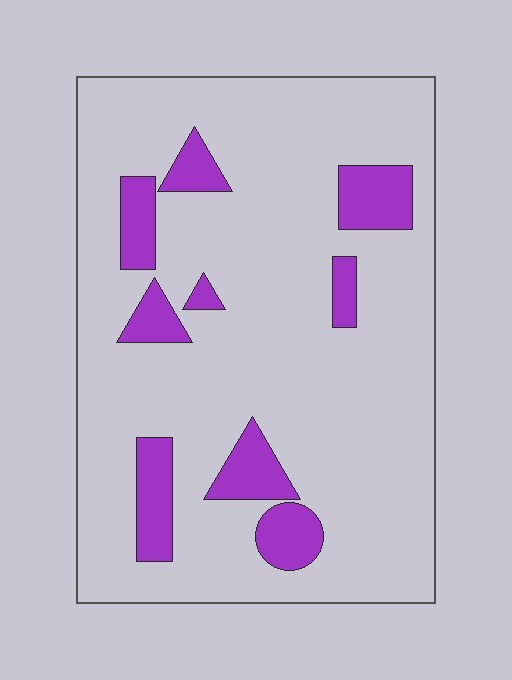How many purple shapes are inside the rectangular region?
9.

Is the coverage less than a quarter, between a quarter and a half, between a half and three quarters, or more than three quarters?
Less than a quarter.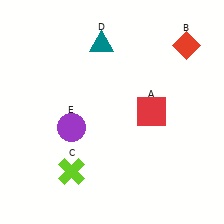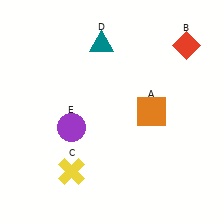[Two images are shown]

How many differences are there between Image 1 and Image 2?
There are 2 differences between the two images.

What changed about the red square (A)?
In Image 1, A is red. In Image 2, it changed to orange.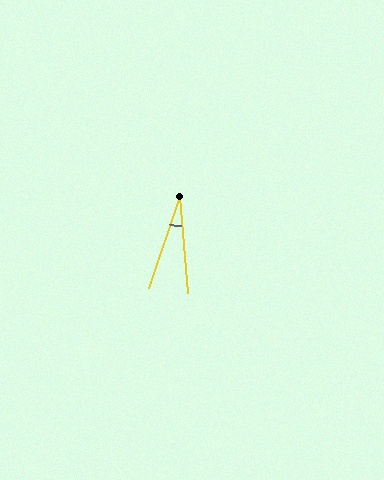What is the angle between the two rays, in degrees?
Approximately 24 degrees.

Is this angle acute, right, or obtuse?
It is acute.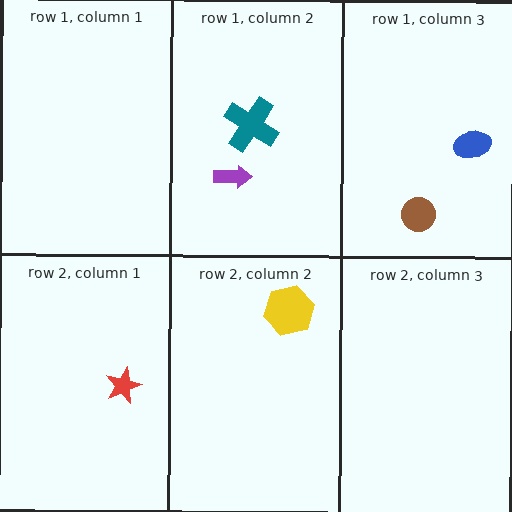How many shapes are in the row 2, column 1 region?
1.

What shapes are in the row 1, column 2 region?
The purple arrow, the teal cross.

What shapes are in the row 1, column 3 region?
The brown circle, the blue ellipse.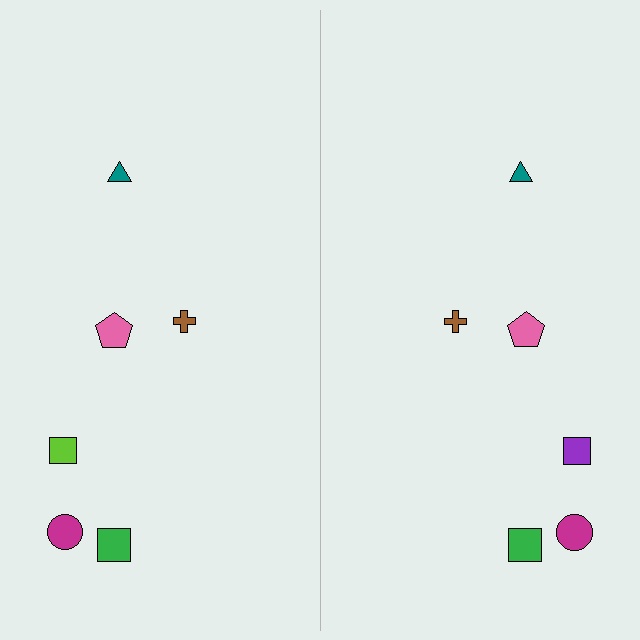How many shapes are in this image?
There are 12 shapes in this image.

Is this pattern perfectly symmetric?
No, the pattern is not perfectly symmetric. The purple square on the right side breaks the symmetry — its mirror counterpart is lime.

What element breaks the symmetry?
The purple square on the right side breaks the symmetry — its mirror counterpart is lime.